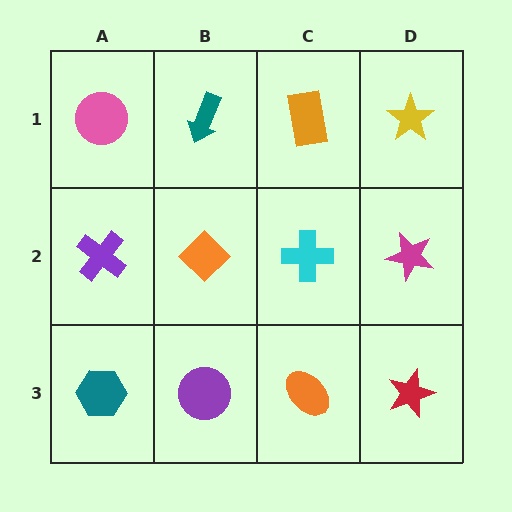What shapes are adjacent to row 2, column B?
A teal arrow (row 1, column B), a purple circle (row 3, column B), a purple cross (row 2, column A), a cyan cross (row 2, column C).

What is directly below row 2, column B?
A purple circle.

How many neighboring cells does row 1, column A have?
2.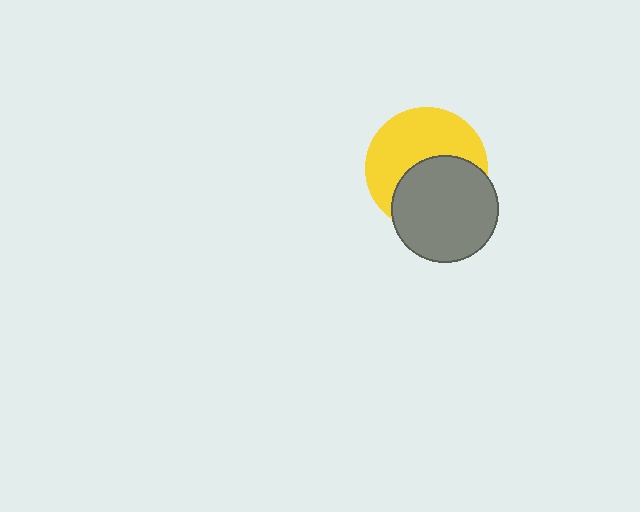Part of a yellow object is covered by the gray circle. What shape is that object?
It is a circle.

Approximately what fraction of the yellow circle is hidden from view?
Roughly 46% of the yellow circle is hidden behind the gray circle.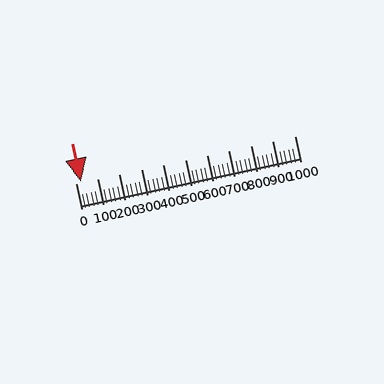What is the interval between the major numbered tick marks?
The major tick marks are spaced 100 units apart.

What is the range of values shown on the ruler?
The ruler shows values from 0 to 1000.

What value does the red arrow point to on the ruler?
The red arrow points to approximately 23.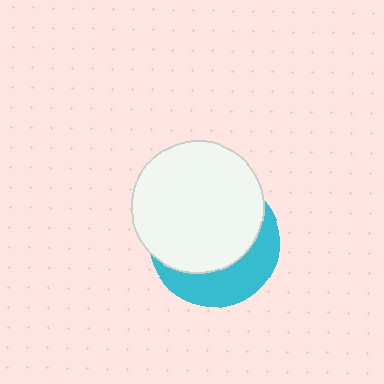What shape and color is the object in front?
The object in front is a white circle.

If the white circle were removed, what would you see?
You would see the complete cyan circle.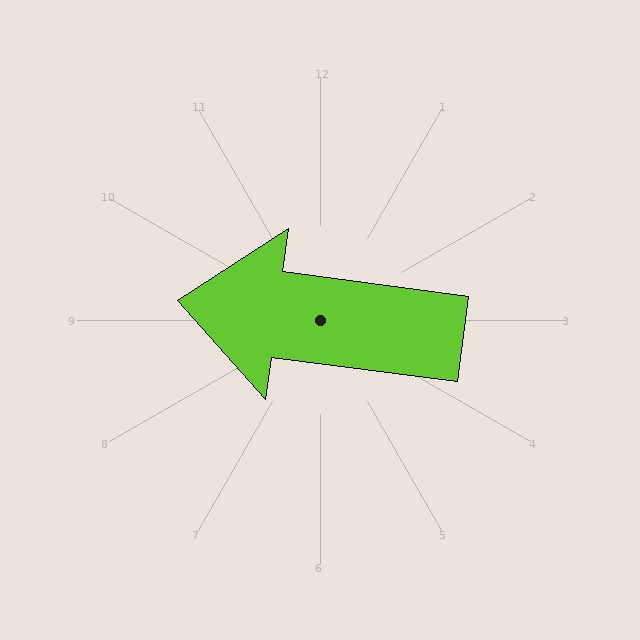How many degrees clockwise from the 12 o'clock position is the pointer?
Approximately 278 degrees.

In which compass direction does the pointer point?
West.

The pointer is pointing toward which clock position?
Roughly 9 o'clock.